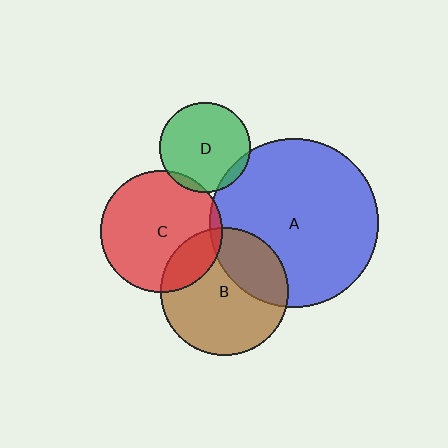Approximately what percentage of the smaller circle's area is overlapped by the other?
Approximately 5%.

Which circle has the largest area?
Circle A (blue).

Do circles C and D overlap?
Yes.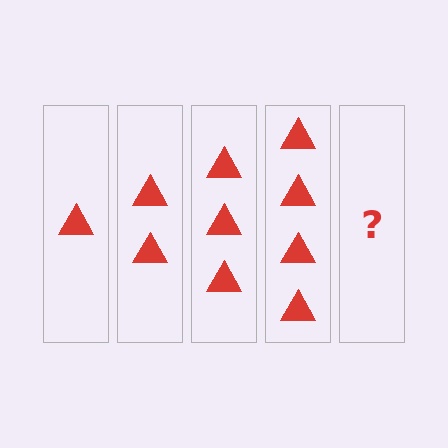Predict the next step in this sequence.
The next step is 5 triangles.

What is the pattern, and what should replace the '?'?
The pattern is that each step adds one more triangle. The '?' should be 5 triangles.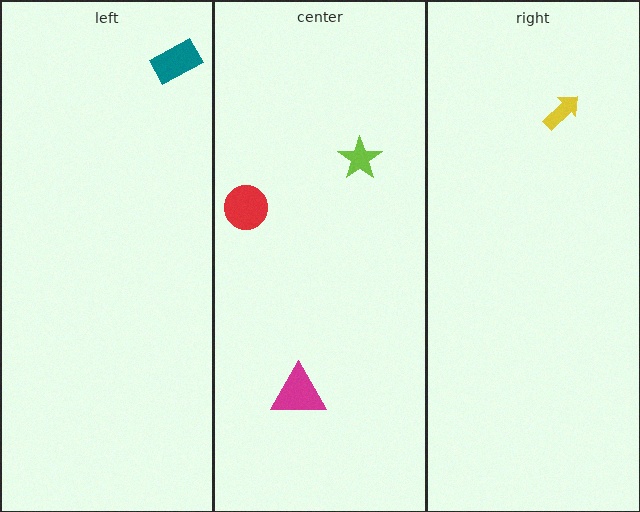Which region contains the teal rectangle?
The left region.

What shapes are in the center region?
The magenta triangle, the lime star, the red circle.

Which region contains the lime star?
The center region.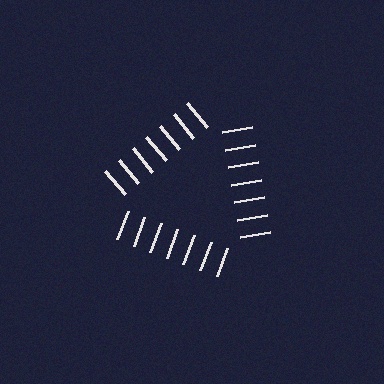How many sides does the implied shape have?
3 sides — the line-ends trace a triangle.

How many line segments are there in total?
21 — 7 along each of the 3 edges.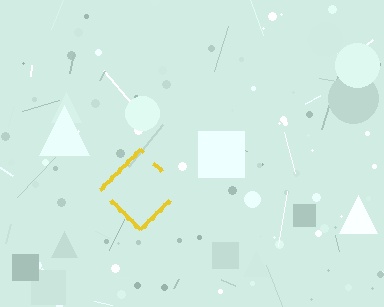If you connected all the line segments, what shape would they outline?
They would outline a diamond.